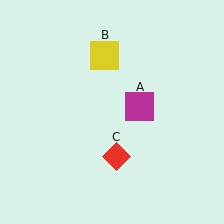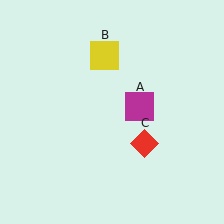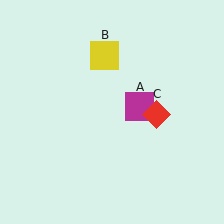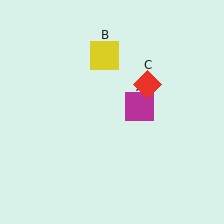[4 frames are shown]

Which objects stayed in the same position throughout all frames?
Magenta square (object A) and yellow square (object B) remained stationary.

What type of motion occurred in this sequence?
The red diamond (object C) rotated counterclockwise around the center of the scene.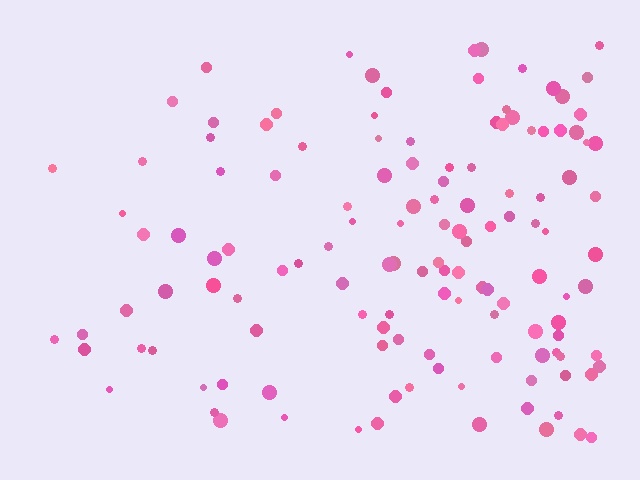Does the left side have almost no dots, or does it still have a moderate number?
Still a moderate number, just noticeably fewer than the right.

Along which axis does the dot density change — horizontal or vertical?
Horizontal.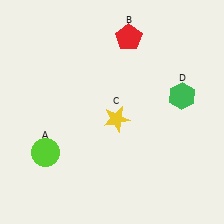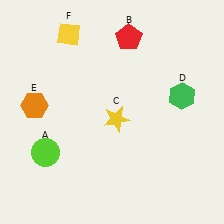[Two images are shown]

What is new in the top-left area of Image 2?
A yellow diamond (F) was added in the top-left area of Image 2.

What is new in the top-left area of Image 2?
An orange hexagon (E) was added in the top-left area of Image 2.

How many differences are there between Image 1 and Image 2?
There are 2 differences between the two images.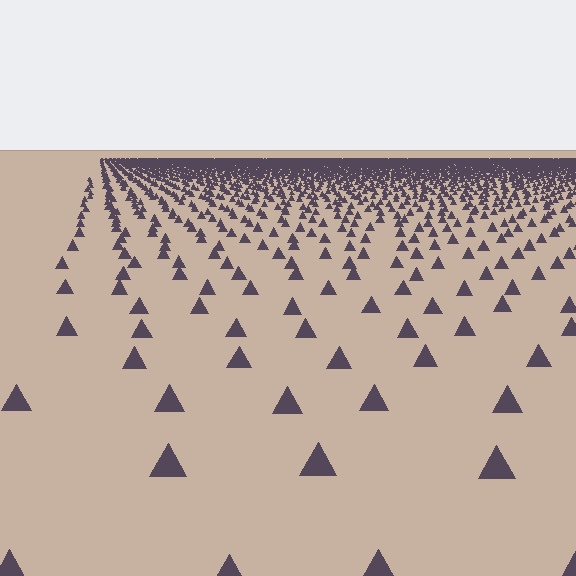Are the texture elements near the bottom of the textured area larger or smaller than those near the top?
Larger. Near the bottom, elements are closer to the viewer and appear at a bigger on-screen size.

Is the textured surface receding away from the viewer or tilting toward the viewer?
The surface is receding away from the viewer. Texture elements get smaller and denser toward the top.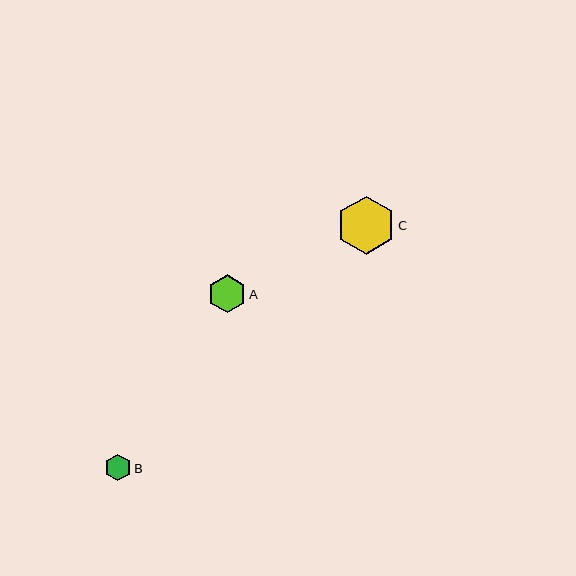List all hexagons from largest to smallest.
From largest to smallest: C, A, B.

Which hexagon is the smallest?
Hexagon B is the smallest with a size of approximately 27 pixels.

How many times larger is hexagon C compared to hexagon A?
Hexagon C is approximately 1.5 times the size of hexagon A.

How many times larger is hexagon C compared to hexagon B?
Hexagon C is approximately 2.2 times the size of hexagon B.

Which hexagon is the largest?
Hexagon C is the largest with a size of approximately 58 pixels.